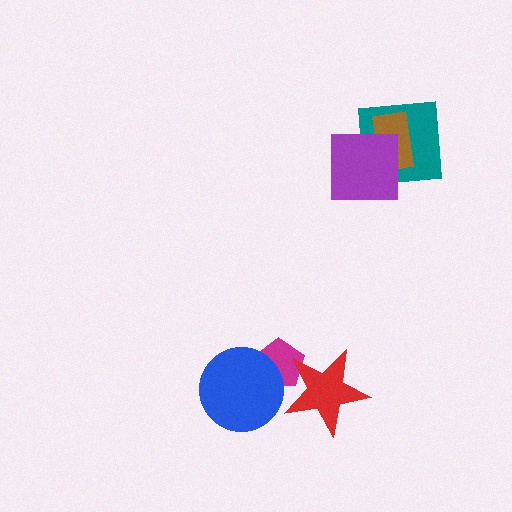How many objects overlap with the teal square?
2 objects overlap with the teal square.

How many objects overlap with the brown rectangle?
2 objects overlap with the brown rectangle.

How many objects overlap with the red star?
1 object overlaps with the red star.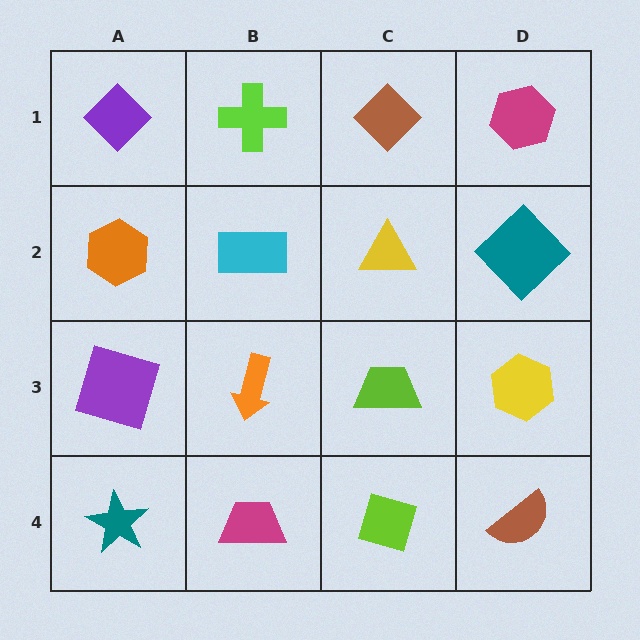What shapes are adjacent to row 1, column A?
An orange hexagon (row 2, column A), a lime cross (row 1, column B).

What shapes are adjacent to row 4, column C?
A lime trapezoid (row 3, column C), a magenta trapezoid (row 4, column B), a brown semicircle (row 4, column D).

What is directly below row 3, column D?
A brown semicircle.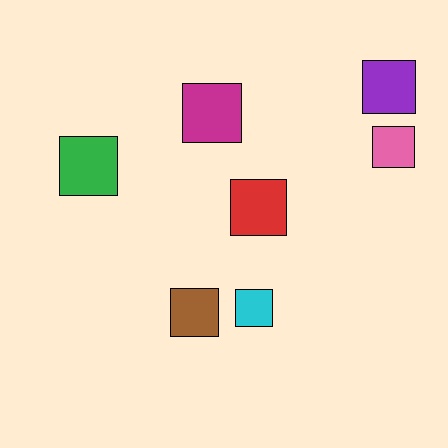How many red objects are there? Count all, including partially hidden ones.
There is 1 red object.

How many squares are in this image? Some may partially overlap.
There are 7 squares.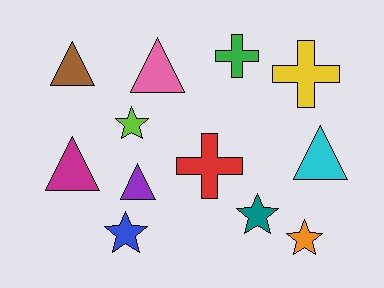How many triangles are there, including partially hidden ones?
There are 5 triangles.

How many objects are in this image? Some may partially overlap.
There are 12 objects.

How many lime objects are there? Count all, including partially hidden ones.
There is 1 lime object.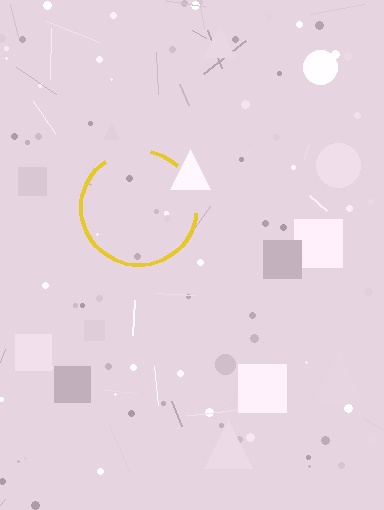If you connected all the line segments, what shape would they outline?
They would outline a circle.